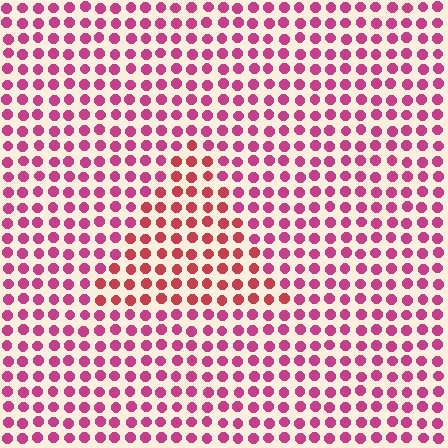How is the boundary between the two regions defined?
The boundary is defined purely by a slight shift in hue (about 26 degrees). Spacing, size, and orientation are identical on both sides.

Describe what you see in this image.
The image is filled with small magenta elements in a uniform arrangement. A triangle-shaped region is visible where the elements are tinted to a slightly different hue, forming a subtle color boundary.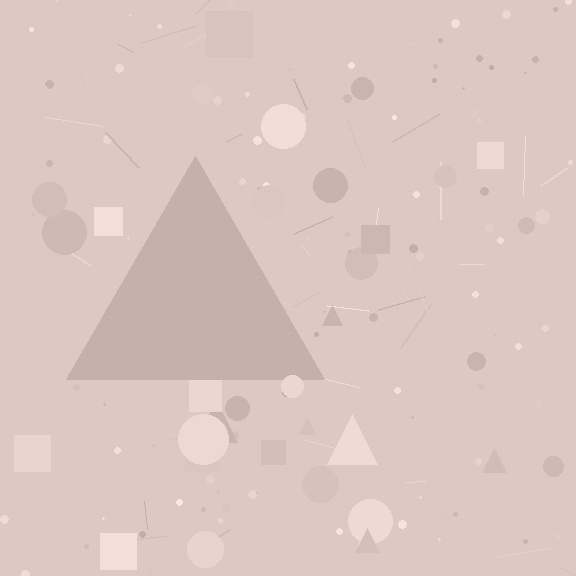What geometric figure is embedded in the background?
A triangle is embedded in the background.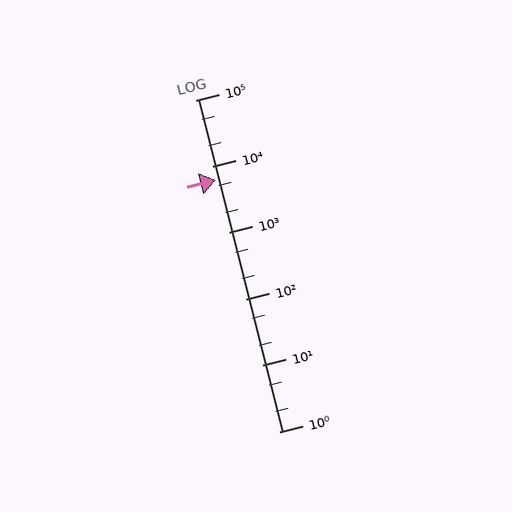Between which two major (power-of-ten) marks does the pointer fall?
The pointer is between 1000 and 10000.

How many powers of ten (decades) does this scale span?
The scale spans 5 decades, from 1 to 100000.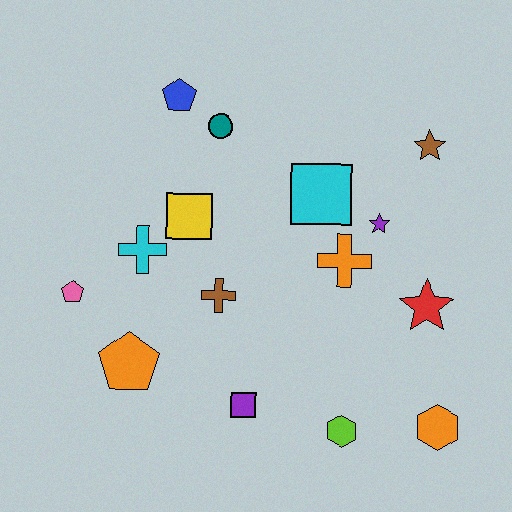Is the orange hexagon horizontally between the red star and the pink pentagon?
No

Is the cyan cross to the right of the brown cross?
No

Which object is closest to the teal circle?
The blue pentagon is closest to the teal circle.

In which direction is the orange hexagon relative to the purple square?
The orange hexagon is to the right of the purple square.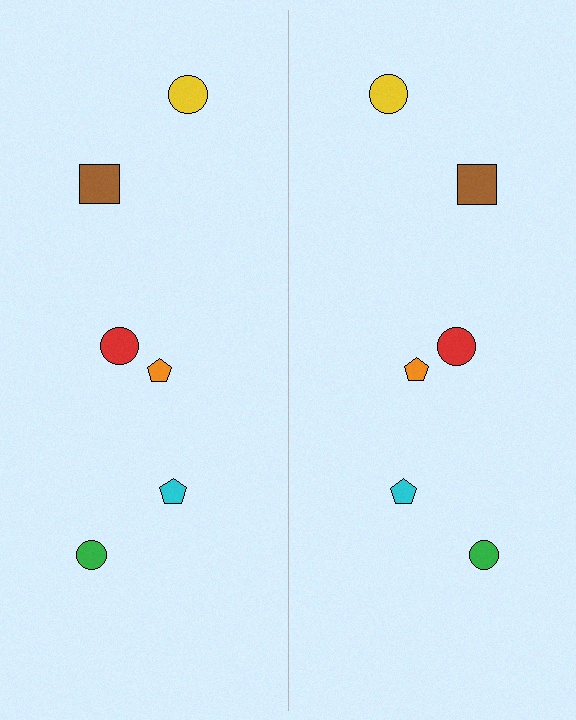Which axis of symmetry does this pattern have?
The pattern has a vertical axis of symmetry running through the center of the image.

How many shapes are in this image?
There are 12 shapes in this image.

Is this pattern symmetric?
Yes, this pattern has bilateral (reflection) symmetry.